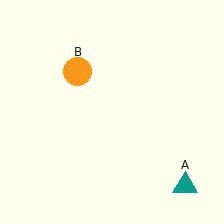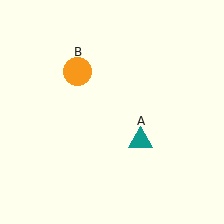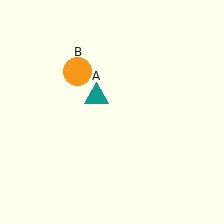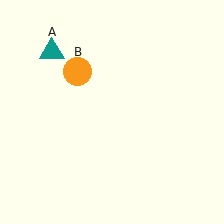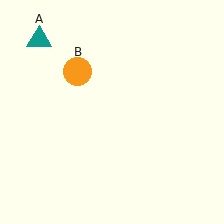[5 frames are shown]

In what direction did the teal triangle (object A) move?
The teal triangle (object A) moved up and to the left.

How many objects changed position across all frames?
1 object changed position: teal triangle (object A).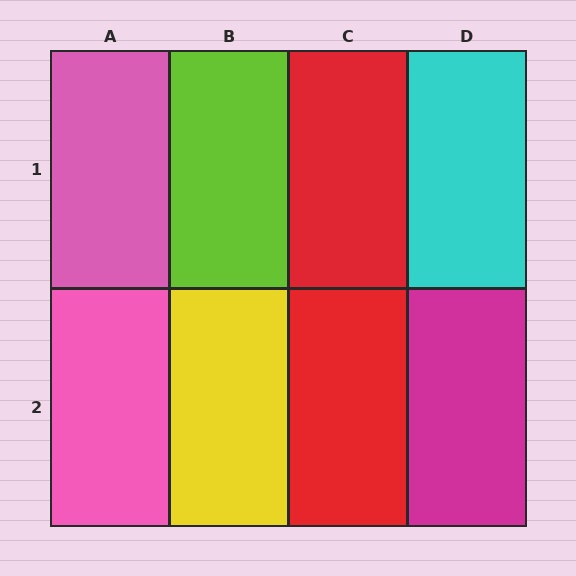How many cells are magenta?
1 cell is magenta.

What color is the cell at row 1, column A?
Pink.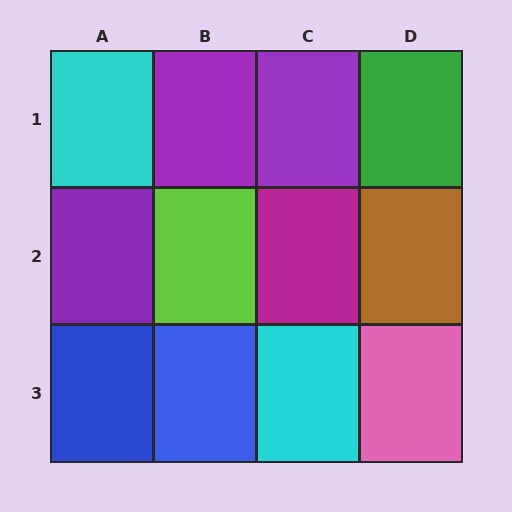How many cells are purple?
3 cells are purple.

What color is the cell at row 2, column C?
Magenta.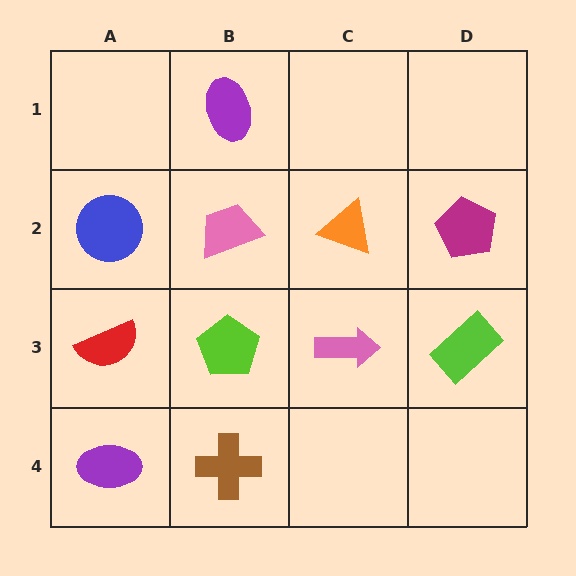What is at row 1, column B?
A purple ellipse.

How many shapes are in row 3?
4 shapes.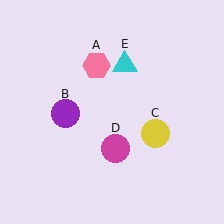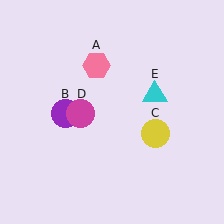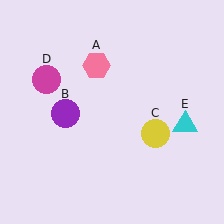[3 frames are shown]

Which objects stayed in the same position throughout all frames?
Pink hexagon (object A) and purple circle (object B) and yellow circle (object C) remained stationary.